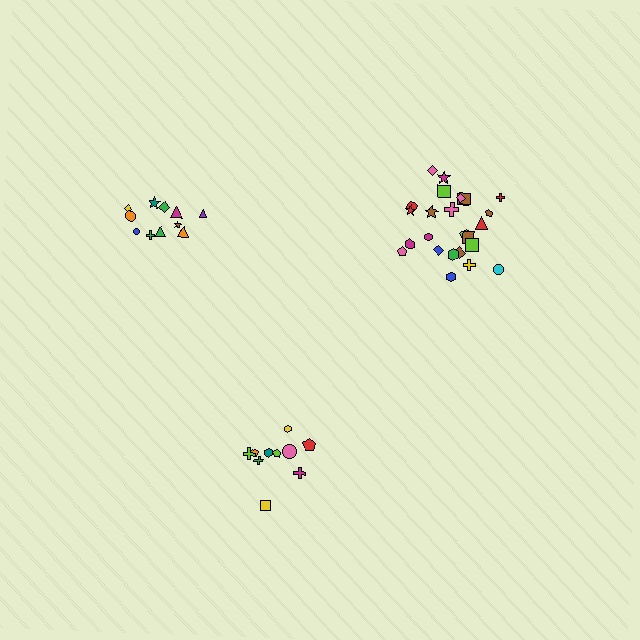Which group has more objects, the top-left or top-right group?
The top-right group.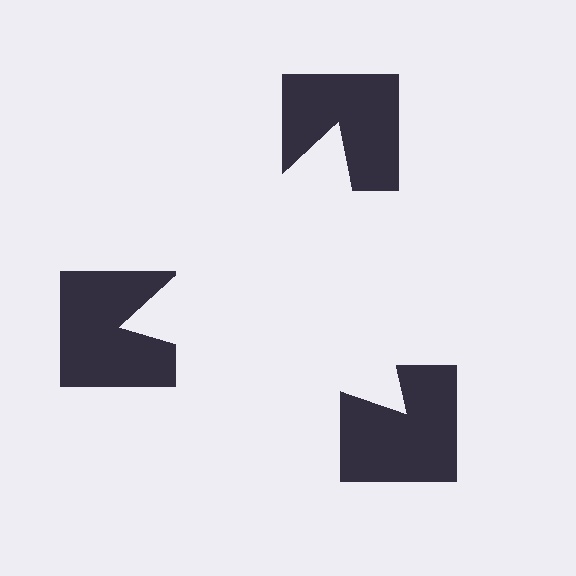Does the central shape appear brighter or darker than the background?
It typically appears slightly brighter than the background, even though no actual brightness change is drawn.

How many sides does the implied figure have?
3 sides.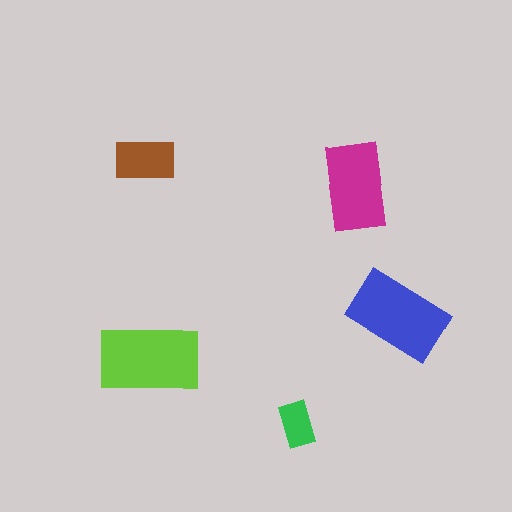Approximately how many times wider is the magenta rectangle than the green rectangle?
About 2 times wider.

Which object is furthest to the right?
The blue rectangle is rightmost.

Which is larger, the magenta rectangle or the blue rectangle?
The blue one.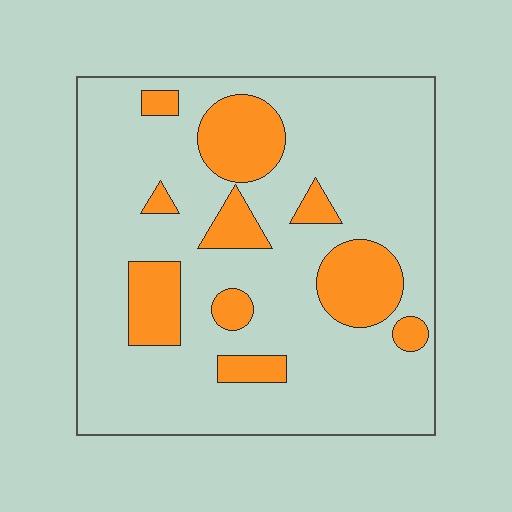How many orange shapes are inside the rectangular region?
10.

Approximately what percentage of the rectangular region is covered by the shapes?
Approximately 20%.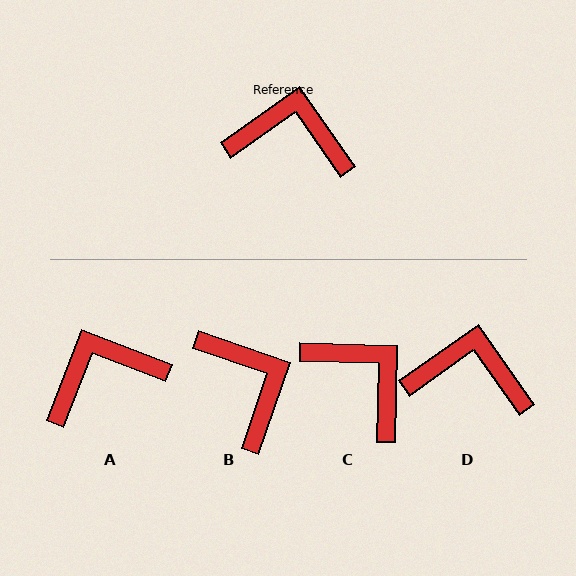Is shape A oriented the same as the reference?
No, it is off by about 34 degrees.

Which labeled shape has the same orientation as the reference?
D.